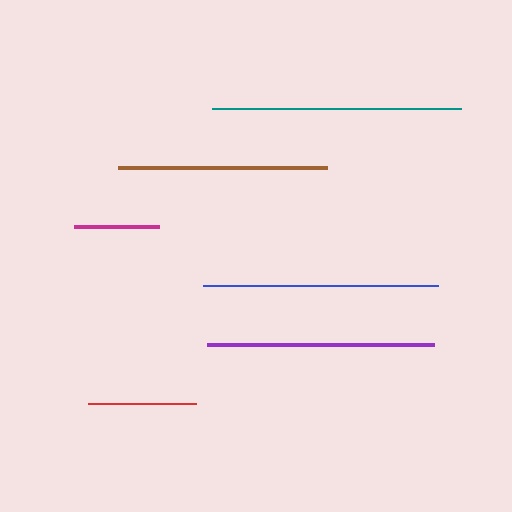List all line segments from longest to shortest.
From longest to shortest: teal, blue, purple, brown, red, magenta.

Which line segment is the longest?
The teal line is the longest at approximately 248 pixels.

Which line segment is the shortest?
The magenta line is the shortest at approximately 86 pixels.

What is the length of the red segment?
The red segment is approximately 107 pixels long.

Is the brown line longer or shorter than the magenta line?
The brown line is longer than the magenta line.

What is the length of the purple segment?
The purple segment is approximately 227 pixels long.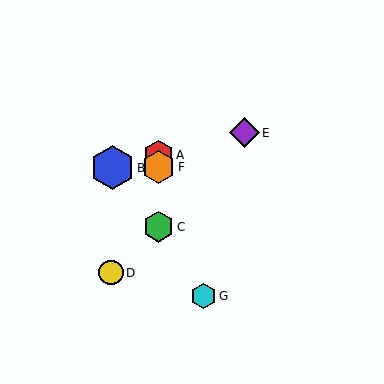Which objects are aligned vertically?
Objects A, C, F are aligned vertically.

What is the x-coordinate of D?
Object D is at x≈111.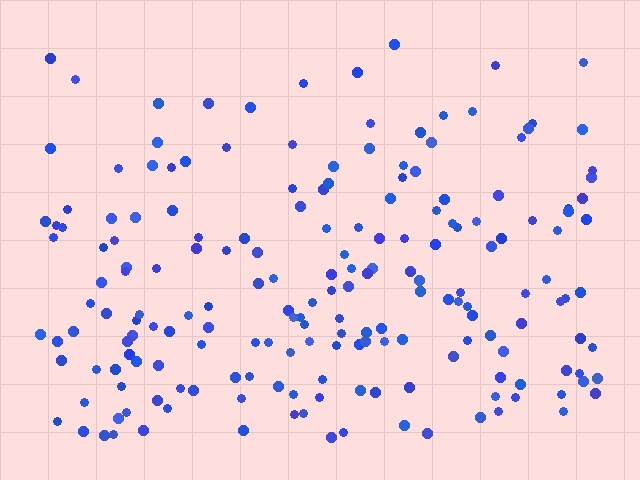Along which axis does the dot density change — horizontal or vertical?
Vertical.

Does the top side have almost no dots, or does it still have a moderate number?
Still a moderate number, just noticeably fewer than the bottom.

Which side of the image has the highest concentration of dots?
The bottom.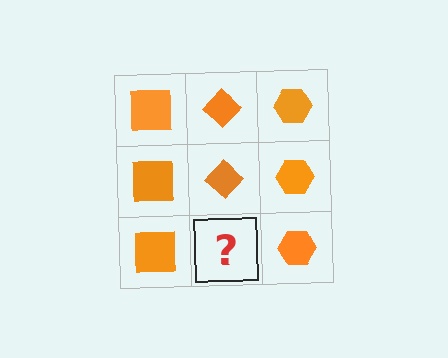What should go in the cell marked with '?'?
The missing cell should contain an orange diamond.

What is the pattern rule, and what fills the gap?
The rule is that each column has a consistent shape. The gap should be filled with an orange diamond.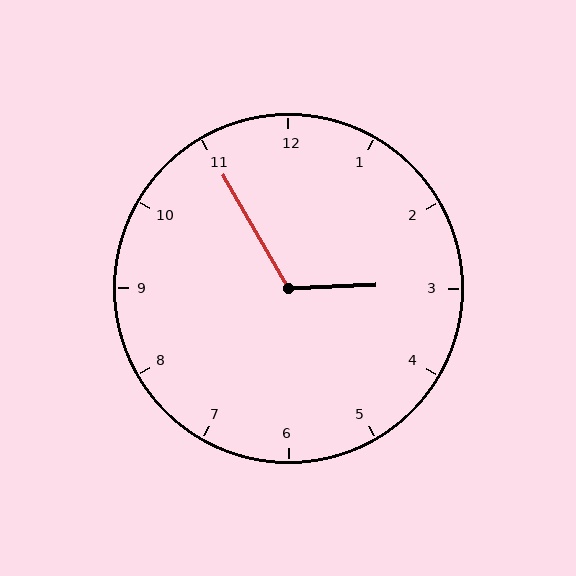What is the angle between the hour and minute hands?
Approximately 118 degrees.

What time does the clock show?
2:55.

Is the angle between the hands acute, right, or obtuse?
It is obtuse.